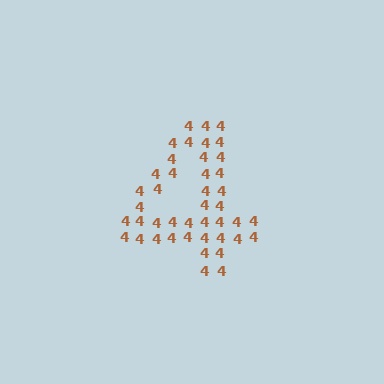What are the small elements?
The small elements are digit 4's.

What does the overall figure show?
The overall figure shows the digit 4.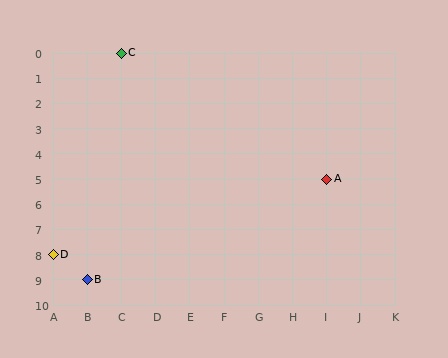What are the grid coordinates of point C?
Point C is at grid coordinates (C, 0).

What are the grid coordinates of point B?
Point B is at grid coordinates (B, 9).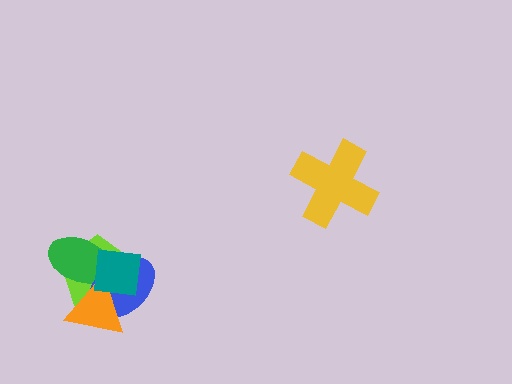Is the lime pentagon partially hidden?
Yes, it is partially covered by another shape.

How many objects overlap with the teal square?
4 objects overlap with the teal square.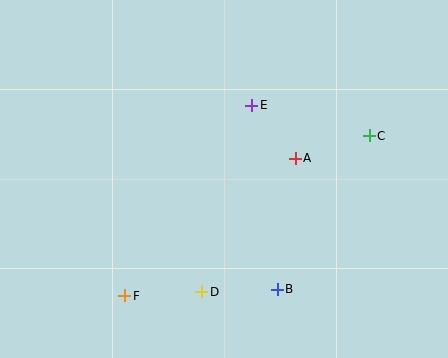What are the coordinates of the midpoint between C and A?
The midpoint between C and A is at (332, 147).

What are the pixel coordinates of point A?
Point A is at (295, 158).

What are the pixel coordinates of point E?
Point E is at (252, 105).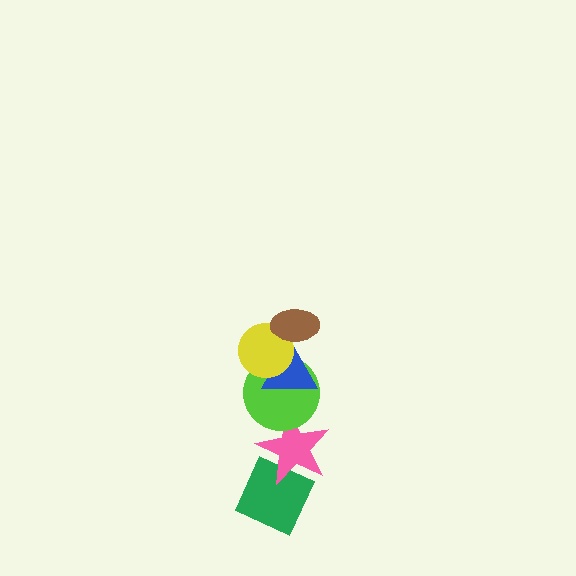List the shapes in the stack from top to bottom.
From top to bottom: the brown ellipse, the yellow circle, the blue triangle, the lime circle, the pink star, the green diamond.